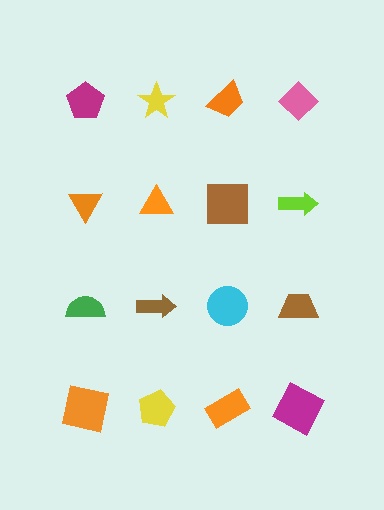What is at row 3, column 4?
A brown trapezoid.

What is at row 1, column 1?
A magenta pentagon.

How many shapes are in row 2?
4 shapes.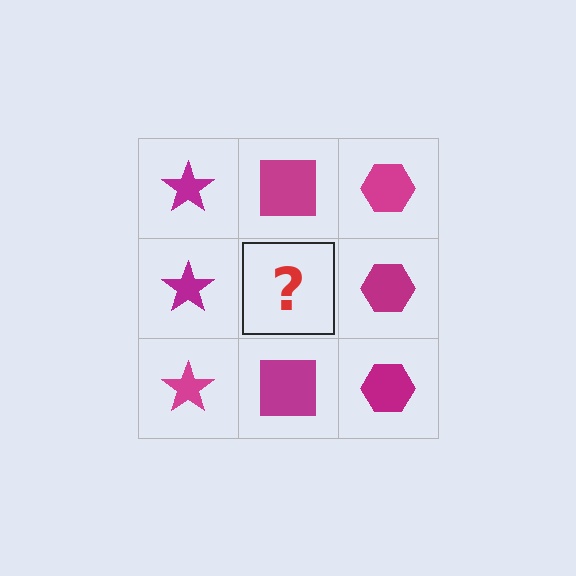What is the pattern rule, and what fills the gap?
The rule is that each column has a consistent shape. The gap should be filled with a magenta square.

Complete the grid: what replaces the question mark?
The question mark should be replaced with a magenta square.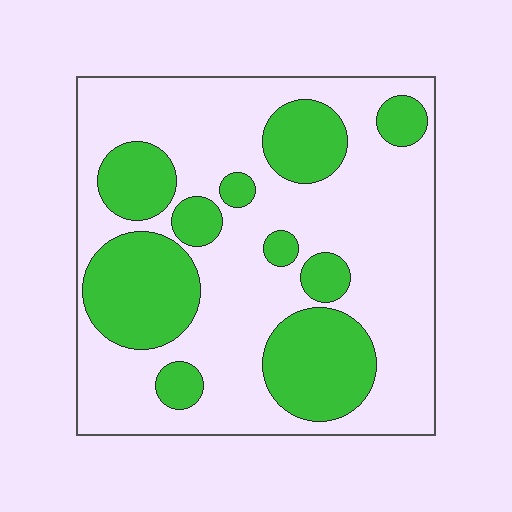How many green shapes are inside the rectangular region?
10.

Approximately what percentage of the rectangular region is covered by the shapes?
Approximately 35%.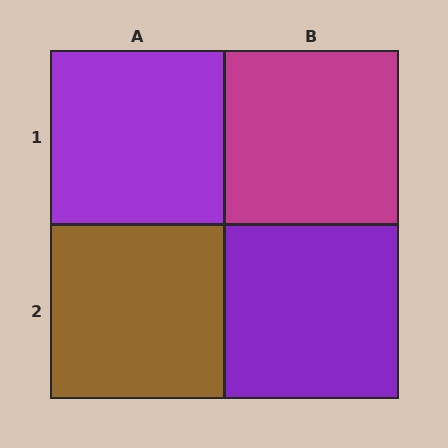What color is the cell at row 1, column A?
Purple.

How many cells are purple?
2 cells are purple.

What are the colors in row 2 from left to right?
Brown, purple.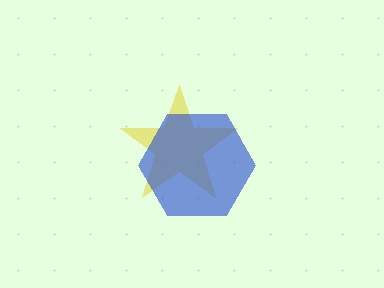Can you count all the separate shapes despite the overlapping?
Yes, there are 2 separate shapes.